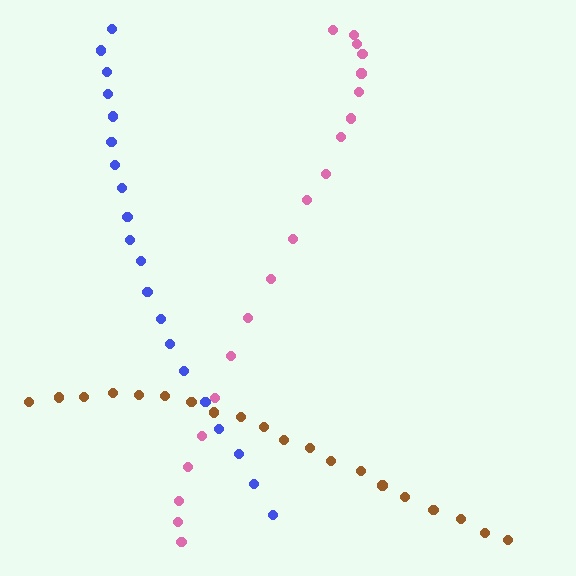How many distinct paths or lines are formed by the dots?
There are 3 distinct paths.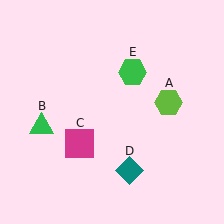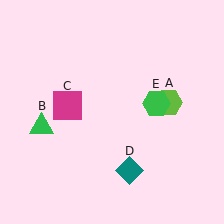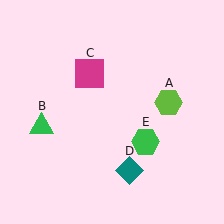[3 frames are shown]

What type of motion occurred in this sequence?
The magenta square (object C), green hexagon (object E) rotated clockwise around the center of the scene.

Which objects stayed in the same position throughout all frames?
Lime hexagon (object A) and green triangle (object B) and teal diamond (object D) remained stationary.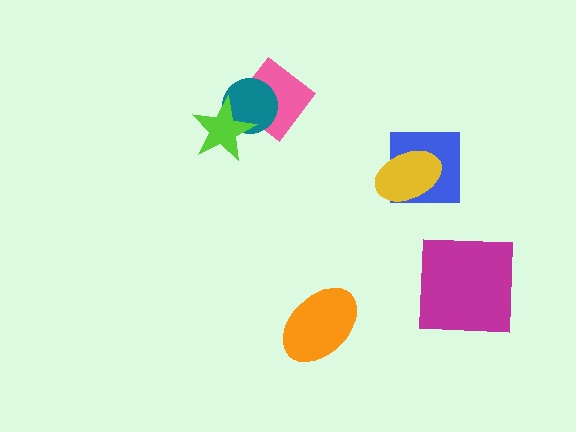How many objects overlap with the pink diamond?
1 object overlaps with the pink diamond.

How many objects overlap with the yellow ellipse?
1 object overlaps with the yellow ellipse.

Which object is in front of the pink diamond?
The teal circle is in front of the pink diamond.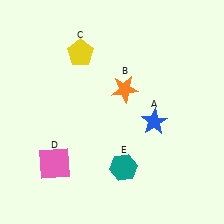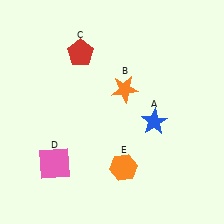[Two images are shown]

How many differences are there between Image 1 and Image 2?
There are 2 differences between the two images.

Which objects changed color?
C changed from yellow to red. E changed from teal to orange.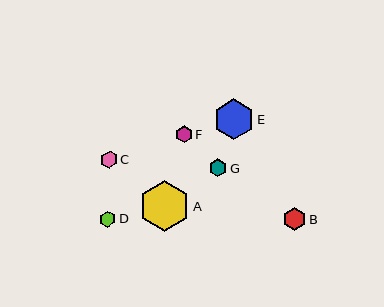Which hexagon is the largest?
Hexagon A is the largest with a size of approximately 51 pixels.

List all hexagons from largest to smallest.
From largest to smallest: A, E, B, G, C, D, F.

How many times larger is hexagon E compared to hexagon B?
Hexagon E is approximately 1.8 times the size of hexagon B.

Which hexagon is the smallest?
Hexagon F is the smallest with a size of approximately 17 pixels.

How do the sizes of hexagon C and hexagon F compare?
Hexagon C and hexagon F are approximately the same size.